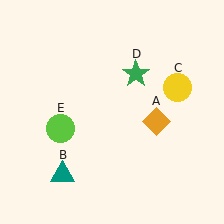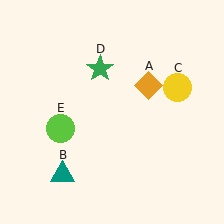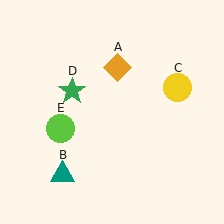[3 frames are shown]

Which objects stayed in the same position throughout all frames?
Teal triangle (object B) and yellow circle (object C) and lime circle (object E) remained stationary.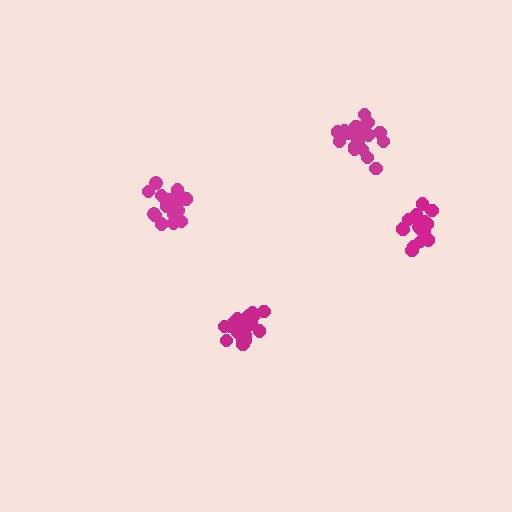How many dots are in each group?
Group 1: 21 dots, Group 2: 15 dots, Group 3: 21 dots, Group 4: 20 dots (77 total).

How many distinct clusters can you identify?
There are 4 distinct clusters.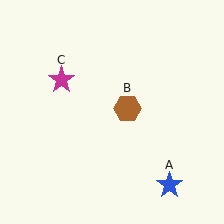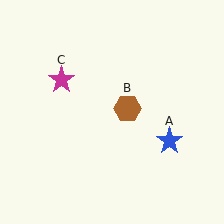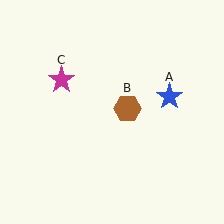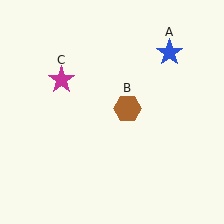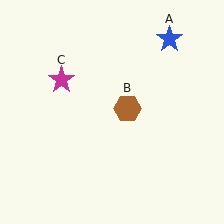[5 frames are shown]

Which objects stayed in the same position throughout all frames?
Brown hexagon (object B) and magenta star (object C) remained stationary.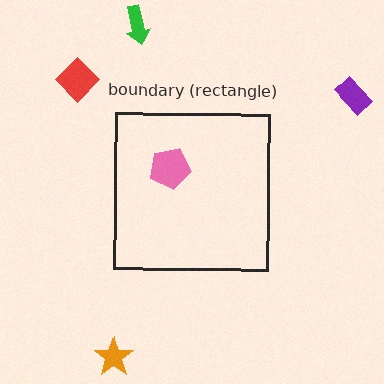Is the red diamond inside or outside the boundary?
Outside.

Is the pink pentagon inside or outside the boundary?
Inside.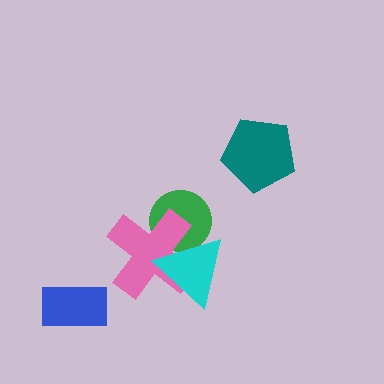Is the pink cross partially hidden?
Yes, it is partially covered by another shape.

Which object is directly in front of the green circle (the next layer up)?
The pink cross is directly in front of the green circle.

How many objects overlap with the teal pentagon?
0 objects overlap with the teal pentagon.